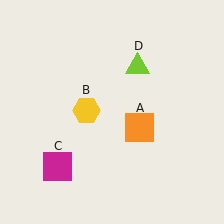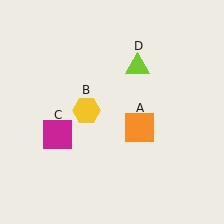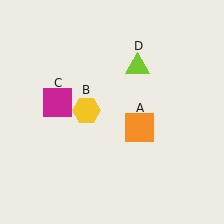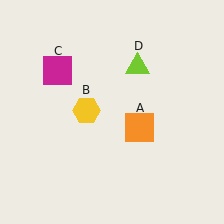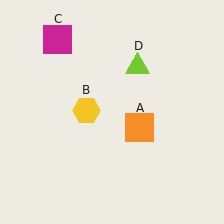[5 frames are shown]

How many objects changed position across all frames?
1 object changed position: magenta square (object C).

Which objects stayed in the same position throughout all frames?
Orange square (object A) and yellow hexagon (object B) and lime triangle (object D) remained stationary.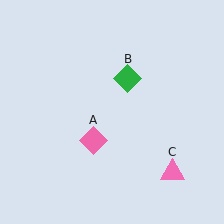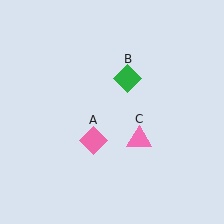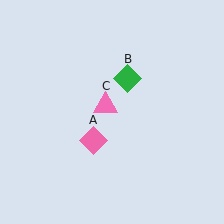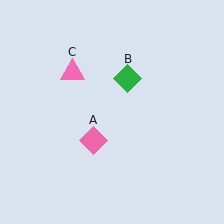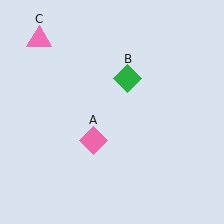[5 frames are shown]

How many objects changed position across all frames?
1 object changed position: pink triangle (object C).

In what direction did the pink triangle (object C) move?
The pink triangle (object C) moved up and to the left.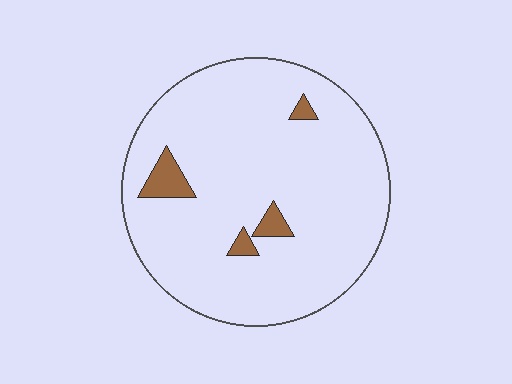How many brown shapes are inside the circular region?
4.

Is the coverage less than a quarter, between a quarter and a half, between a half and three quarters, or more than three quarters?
Less than a quarter.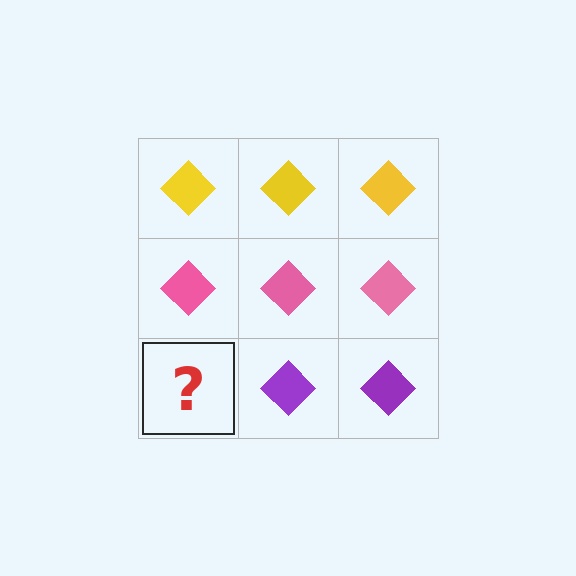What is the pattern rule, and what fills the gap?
The rule is that each row has a consistent color. The gap should be filled with a purple diamond.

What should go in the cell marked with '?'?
The missing cell should contain a purple diamond.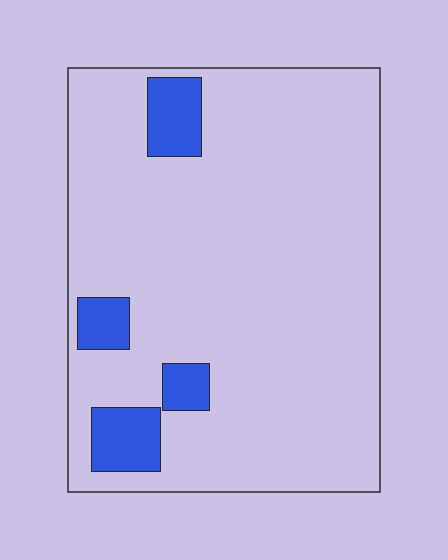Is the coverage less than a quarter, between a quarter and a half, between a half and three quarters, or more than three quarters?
Less than a quarter.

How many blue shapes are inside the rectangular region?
4.